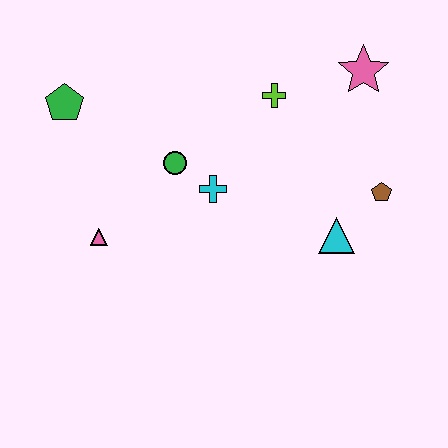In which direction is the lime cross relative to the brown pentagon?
The lime cross is to the left of the brown pentagon.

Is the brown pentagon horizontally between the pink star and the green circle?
No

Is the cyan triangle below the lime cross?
Yes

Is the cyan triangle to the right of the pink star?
No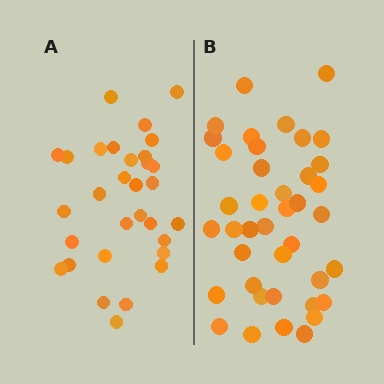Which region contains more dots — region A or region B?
Region B (the right region) has more dots.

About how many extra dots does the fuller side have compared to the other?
Region B has roughly 8 or so more dots than region A.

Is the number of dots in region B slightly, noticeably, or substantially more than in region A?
Region B has noticeably more, but not dramatically so. The ratio is roughly 1.3 to 1.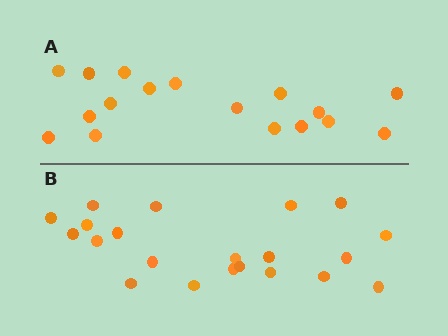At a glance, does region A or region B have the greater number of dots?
Region B (the bottom region) has more dots.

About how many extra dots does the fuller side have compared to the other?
Region B has about 4 more dots than region A.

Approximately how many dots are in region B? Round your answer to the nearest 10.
About 20 dots. (The exact count is 21, which rounds to 20.)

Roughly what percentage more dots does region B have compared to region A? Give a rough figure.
About 25% more.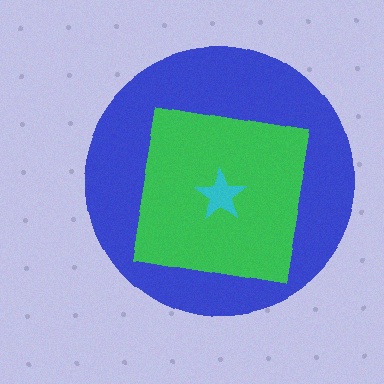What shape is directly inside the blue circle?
The green square.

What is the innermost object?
The cyan star.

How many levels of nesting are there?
3.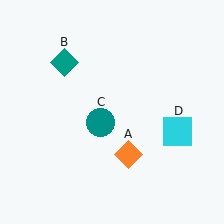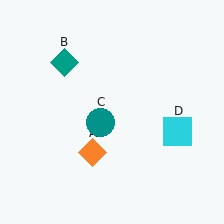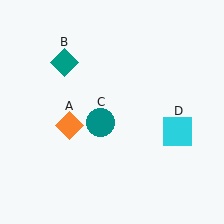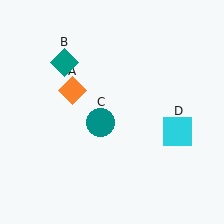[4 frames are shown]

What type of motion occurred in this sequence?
The orange diamond (object A) rotated clockwise around the center of the scene.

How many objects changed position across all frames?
1 object changed position: orange diamond (object A).